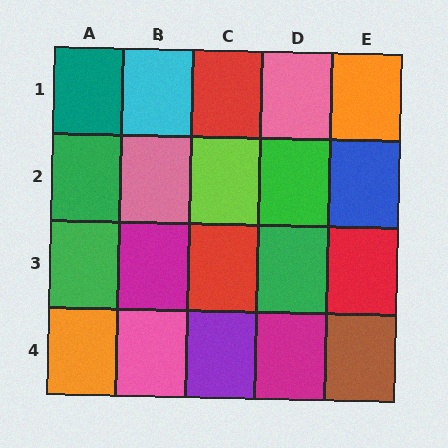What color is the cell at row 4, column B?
Pink.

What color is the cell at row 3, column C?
Red.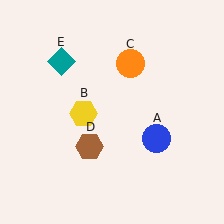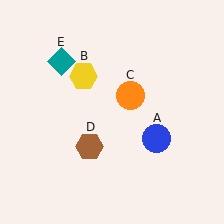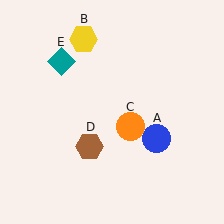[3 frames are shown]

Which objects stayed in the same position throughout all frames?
Blue circle (object A) and brown hexagon (object D) and teal diamond (object E) remained stationary.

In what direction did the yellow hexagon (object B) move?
The yellow hexagon (object B) moved up.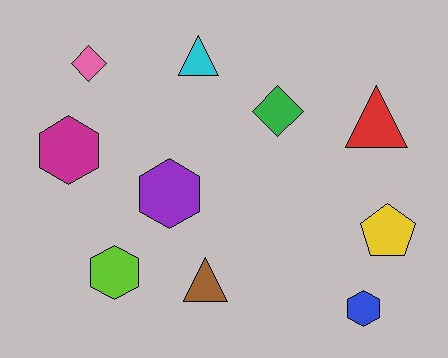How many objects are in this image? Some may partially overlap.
There are 10 objects.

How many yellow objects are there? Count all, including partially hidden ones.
There is 1 yellow object.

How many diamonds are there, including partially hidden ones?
There are 2 diamonds.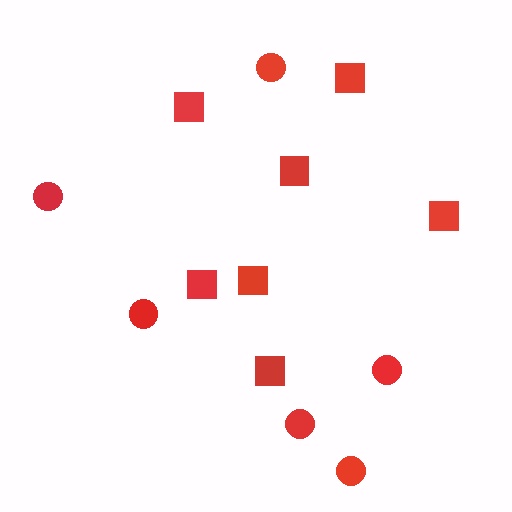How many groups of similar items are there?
There are 2 groups: one group of squares (7) and one group of circles (6).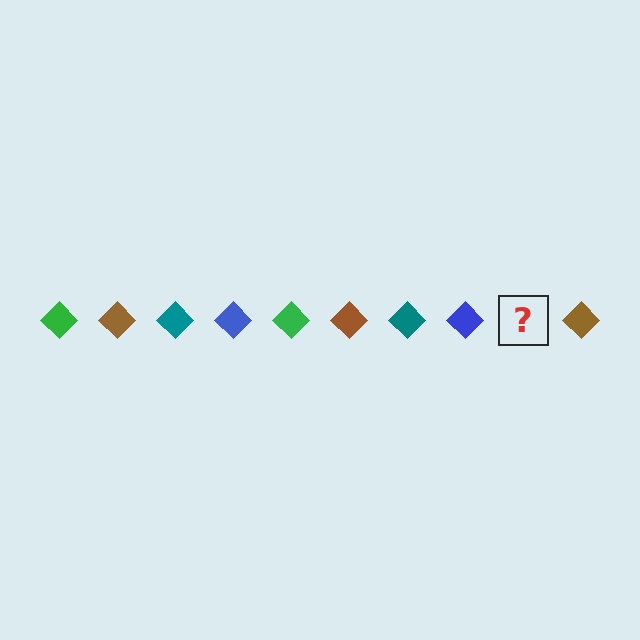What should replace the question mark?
The question mark should be replaced with a green diamond.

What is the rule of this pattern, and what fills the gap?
The rule is that the pattern cycles through green, brown, teal, blue diamonds. The gap should be filled with a green diamond.